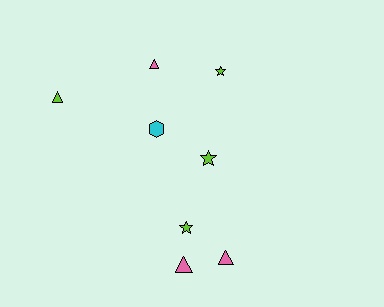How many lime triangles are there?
There is 1 lime triangle.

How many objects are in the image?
There are 8 objects.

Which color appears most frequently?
Lime, with 4 objects.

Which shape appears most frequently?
Triangle, with 4 objects.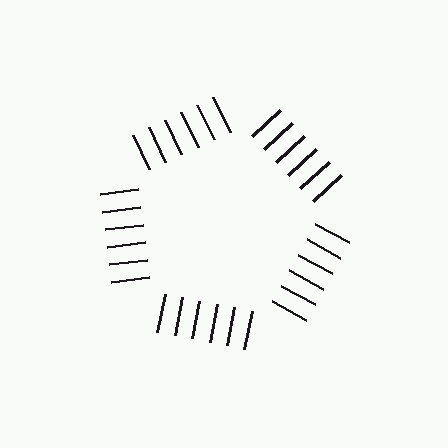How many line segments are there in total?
30 — 6 along each of the 5 edges.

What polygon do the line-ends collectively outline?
An illusory pentagon — the line segments terminate on its edges but no continuous stroke is drawn.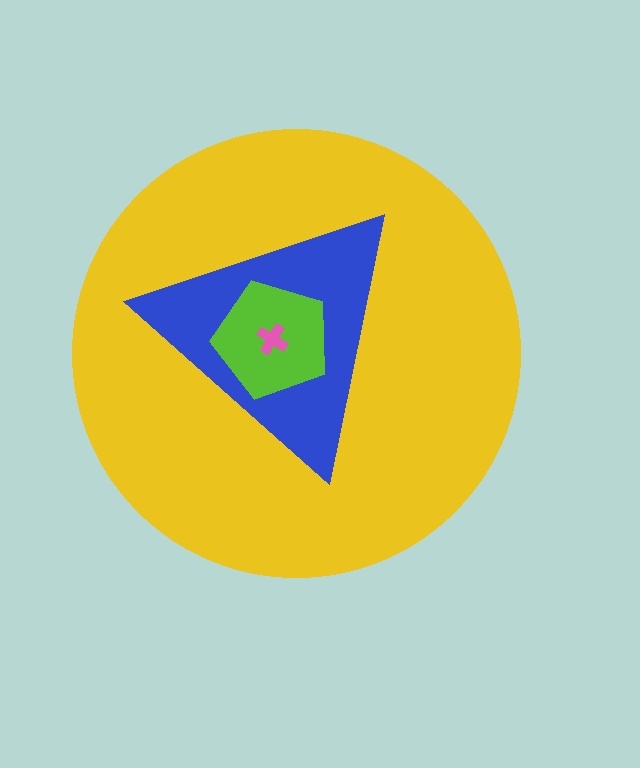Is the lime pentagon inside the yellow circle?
Yes.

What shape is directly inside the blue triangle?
The lime pentagon.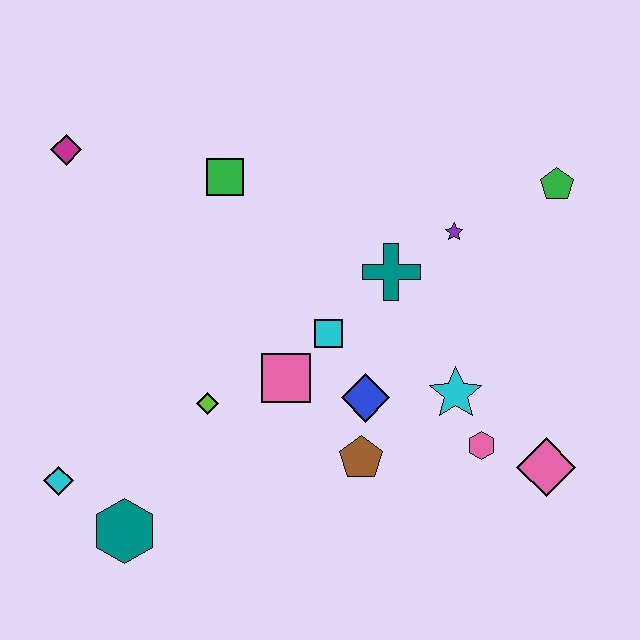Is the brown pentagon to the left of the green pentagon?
Yes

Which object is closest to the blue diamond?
The brown pentagon is closest to the blue diamond.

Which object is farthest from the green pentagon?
The cyan diamond is farthest from the green pentagon.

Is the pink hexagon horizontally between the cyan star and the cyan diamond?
No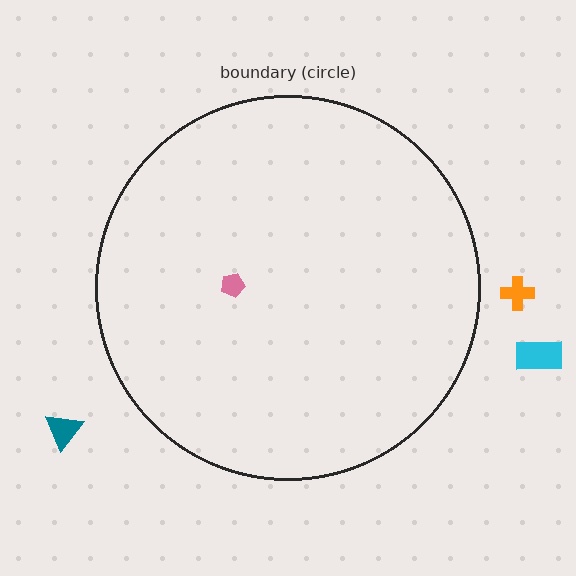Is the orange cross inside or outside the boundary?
Outside.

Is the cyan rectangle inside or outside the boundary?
Outside.